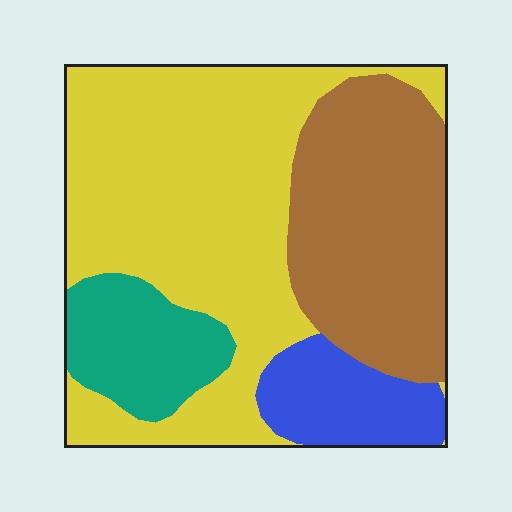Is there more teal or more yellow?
Yellow.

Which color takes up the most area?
Yellow, at roughly 50%.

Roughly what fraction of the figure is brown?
Brown covers 28% of the figure.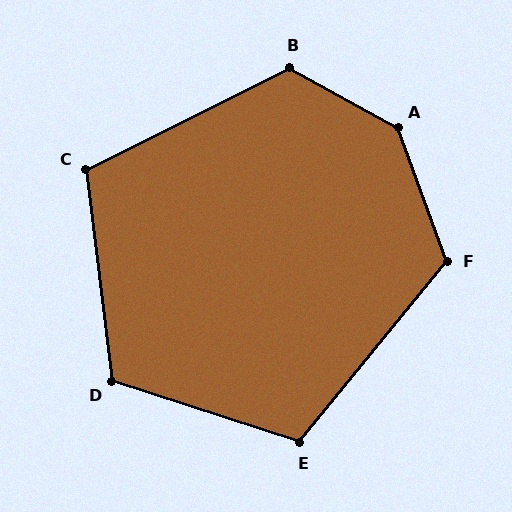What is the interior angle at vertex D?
Approximately 115 degrees (obtuse).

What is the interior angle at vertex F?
Approximately 121 degrees (obtuse).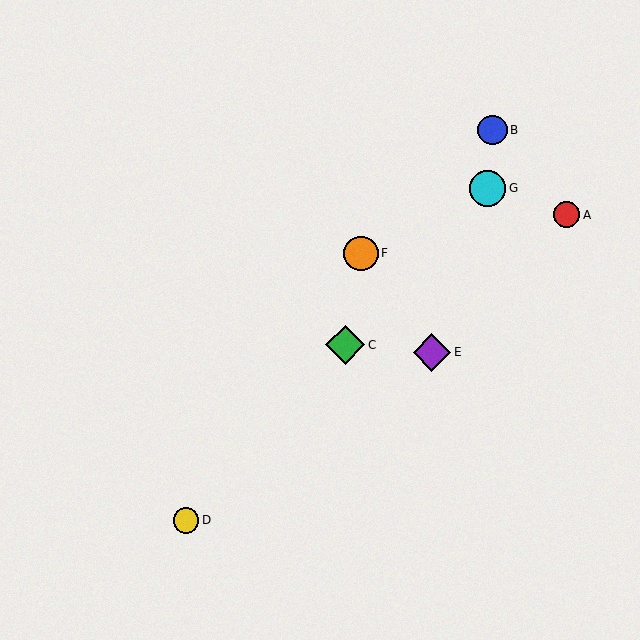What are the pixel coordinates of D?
Object D is at (186, 520).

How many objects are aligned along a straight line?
3 objects (C, D, G) are aligned along a straight line.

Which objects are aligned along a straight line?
Objects C, D, G are aligned along a straight line.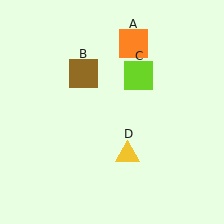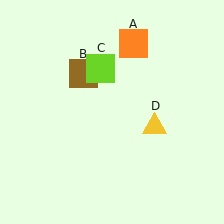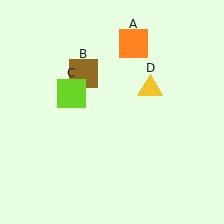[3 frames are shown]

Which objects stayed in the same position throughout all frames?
Orange square (object A) and brown square (object B) remained stationary.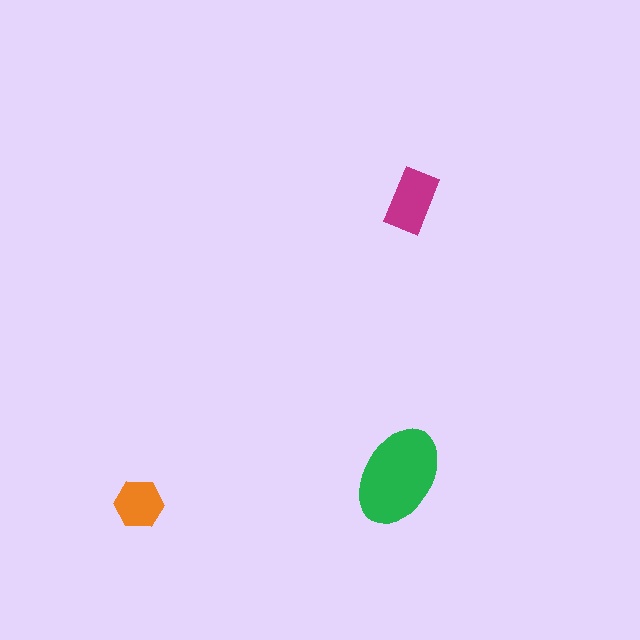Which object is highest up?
The magenta rectangle is topmost.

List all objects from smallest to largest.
The orange hexagon, the magenta rectangle, the green ellipse.